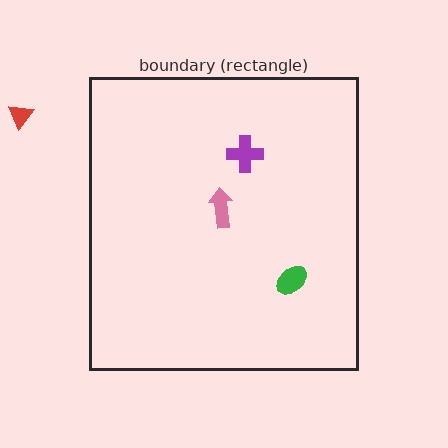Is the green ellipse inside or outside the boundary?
Inside.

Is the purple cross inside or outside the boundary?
Inside.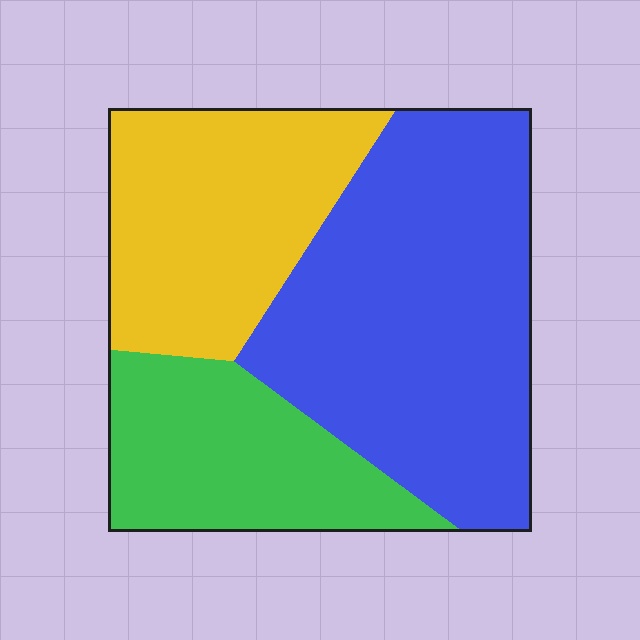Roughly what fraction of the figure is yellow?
Yellow takes up about one quarter (1/4) of the figure.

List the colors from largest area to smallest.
From largest to smallest: blue, yellow, green.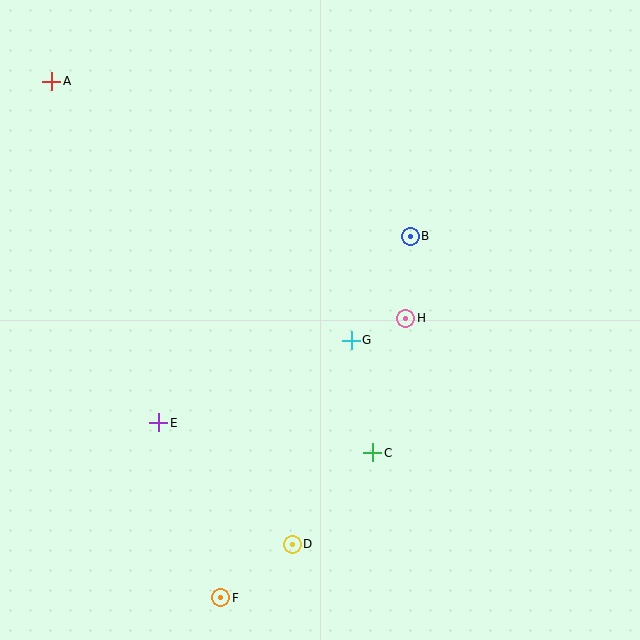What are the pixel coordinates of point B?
Point B is at (410, 236).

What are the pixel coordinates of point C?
Point C is at (373, 453).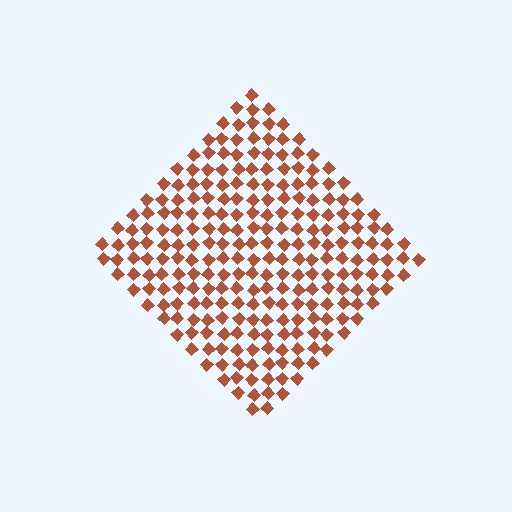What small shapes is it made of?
It is made of small diamonds.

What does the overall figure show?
The overall figure shows a diamond.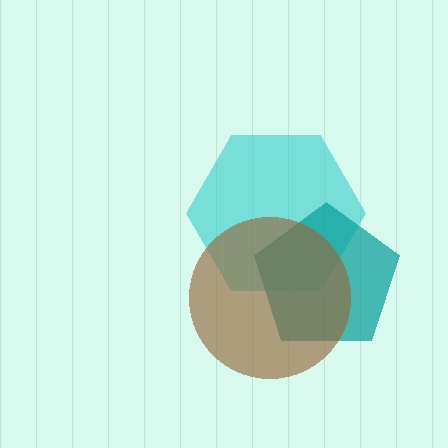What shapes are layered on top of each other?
The layered shapes are: a cyan hexagon, a teal pentagon, a brown circle.